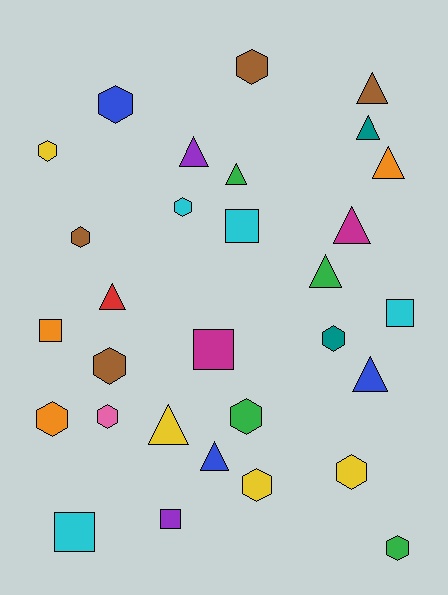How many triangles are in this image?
There are 11 triangles.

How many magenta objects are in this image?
There are 2 magenta objects.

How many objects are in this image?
There are 30 objects.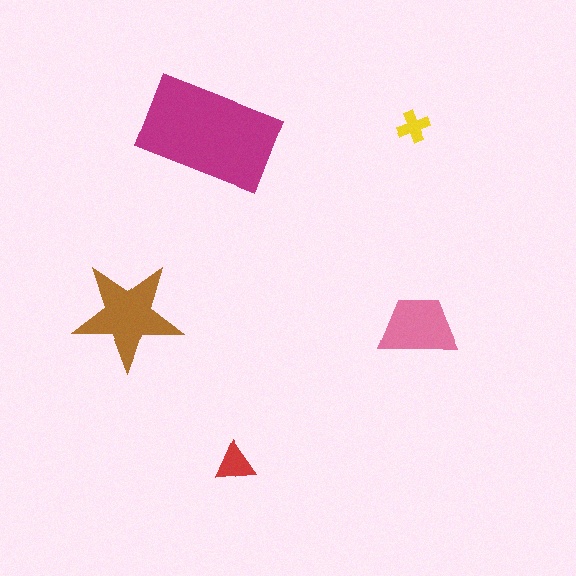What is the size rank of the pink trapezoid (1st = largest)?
3rd.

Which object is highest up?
The yellow cross is topmost.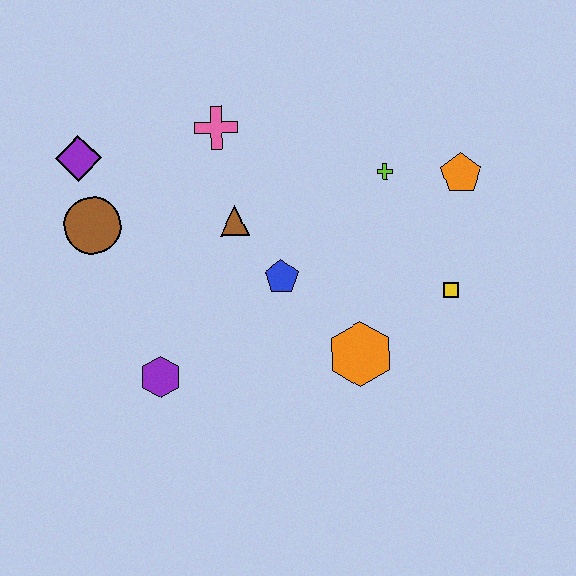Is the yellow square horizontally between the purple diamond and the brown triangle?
No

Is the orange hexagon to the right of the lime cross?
No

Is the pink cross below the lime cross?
No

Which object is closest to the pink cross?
The brown triangle is closest to the pink cross.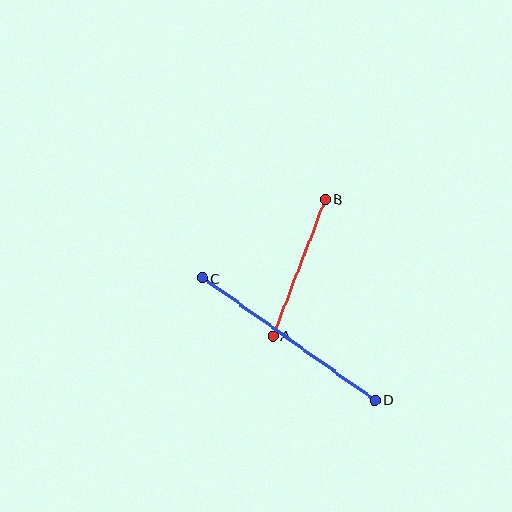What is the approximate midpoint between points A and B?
The midpoint is at approximately (299, 267) pixels.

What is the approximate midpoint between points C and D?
The midpoint is at approximately (289, 339) pixels.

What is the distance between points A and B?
The distance is approximately 146 pixels.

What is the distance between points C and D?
The distance is approximately 211 pixels.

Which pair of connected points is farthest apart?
Points C and D are farthest apart.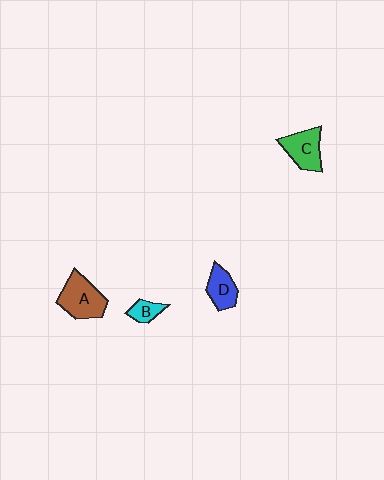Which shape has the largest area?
Shape A (brown).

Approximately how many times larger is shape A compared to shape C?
Approximately 1.2 times.